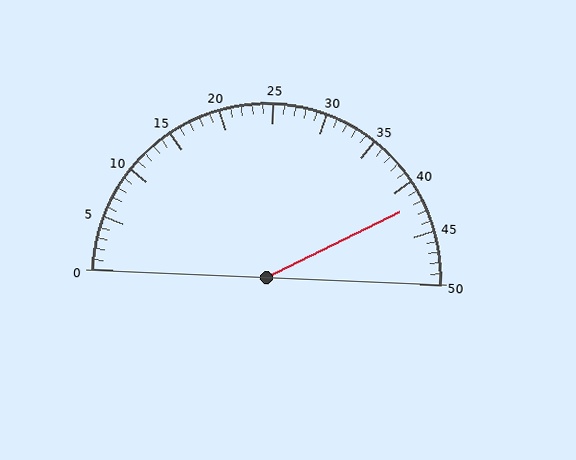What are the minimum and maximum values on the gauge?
The gauge ranges from 0 to 50.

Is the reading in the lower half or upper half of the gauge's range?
The reading is in the upper half of the range (0 to 50).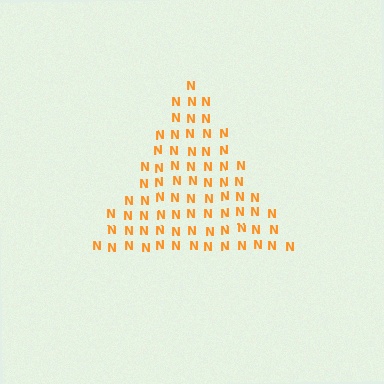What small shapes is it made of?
It is made of small letter N's.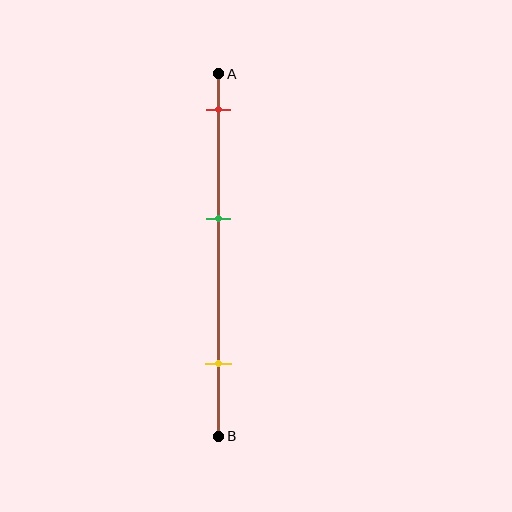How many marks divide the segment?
There are 3 marks dividing the segment.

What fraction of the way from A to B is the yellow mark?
The yellow mark is approximately 80% (0.8) of the way from A to B.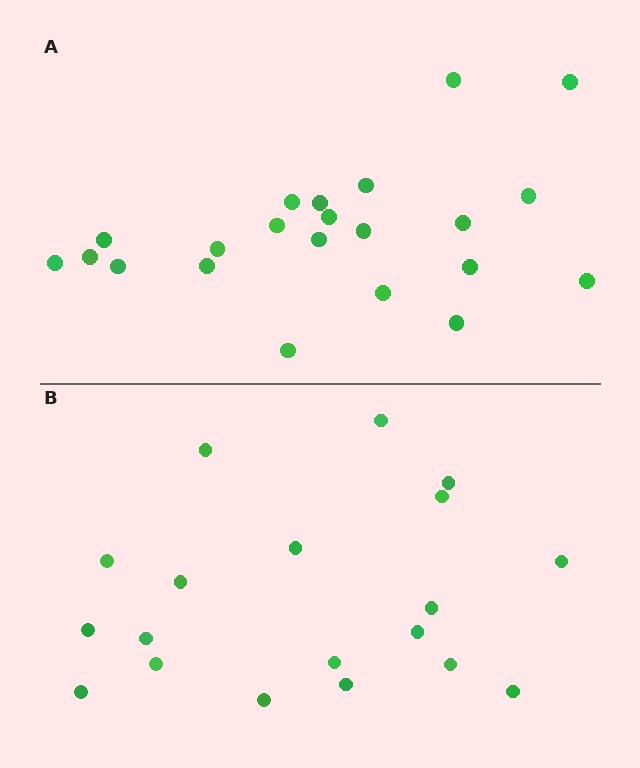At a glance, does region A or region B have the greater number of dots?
Region A (the top region) has more dots.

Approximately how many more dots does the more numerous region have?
Region A has just a few more — roughly 2 or 3 more dots than region B.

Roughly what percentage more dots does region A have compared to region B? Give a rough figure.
About 15% more.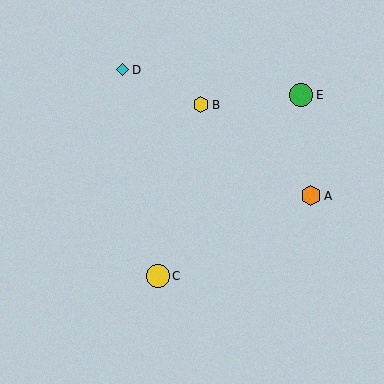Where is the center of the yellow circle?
The center of the yellow circle is at (158, 277).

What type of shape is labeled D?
Shape D is a cyan diamond.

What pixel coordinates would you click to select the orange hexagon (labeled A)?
Click at (311, 196) to select the orange hexagon A.